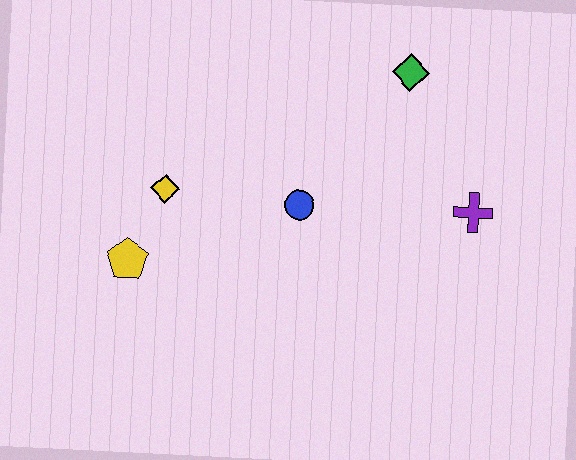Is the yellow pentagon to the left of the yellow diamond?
Yes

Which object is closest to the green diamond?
The purple cross is closest to the green diamond.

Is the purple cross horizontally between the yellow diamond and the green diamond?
No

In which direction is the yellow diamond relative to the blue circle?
The yellow diamond is to the left of the blue circle.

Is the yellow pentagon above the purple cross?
No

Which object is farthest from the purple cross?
The yellow pentagon is farthest from the purple cross.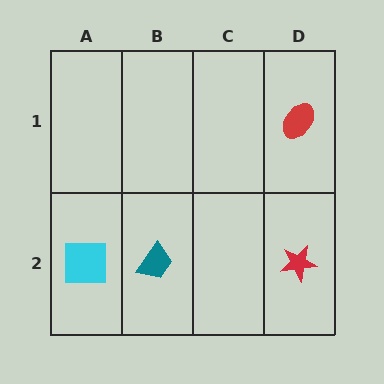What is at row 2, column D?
A red star.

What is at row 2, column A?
A cyan square.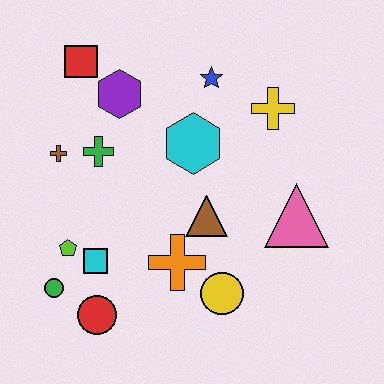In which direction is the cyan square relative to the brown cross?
The cyan square is below the brown cross.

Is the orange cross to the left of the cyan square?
No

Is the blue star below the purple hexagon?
No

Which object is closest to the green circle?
The lime pentagon is closest to the green circle.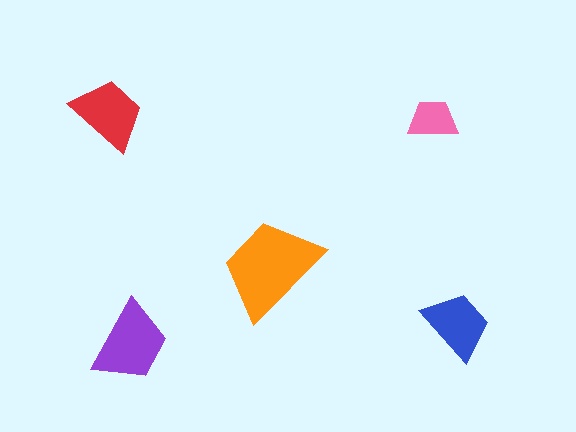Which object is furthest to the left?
The red trapezoid is leftmost.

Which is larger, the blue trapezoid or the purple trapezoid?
The purple one.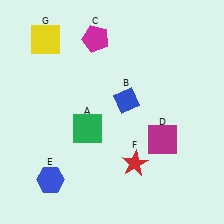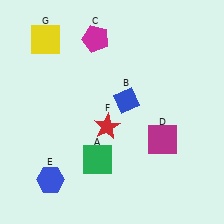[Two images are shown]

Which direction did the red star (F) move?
The red star (F) moved up.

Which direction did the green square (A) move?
The green square (A) moved down.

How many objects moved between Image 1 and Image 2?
2 objects moved between the two images.